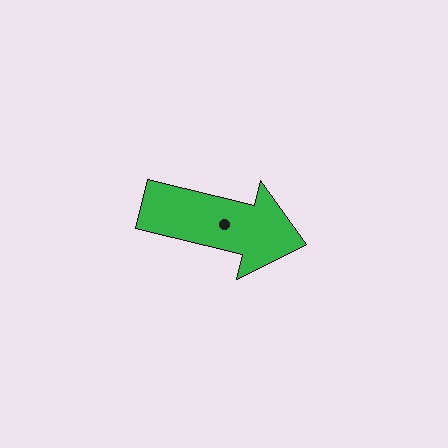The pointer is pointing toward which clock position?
Roughly 3 o'clock.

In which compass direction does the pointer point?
East.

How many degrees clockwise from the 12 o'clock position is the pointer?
Approximately 104 degrees.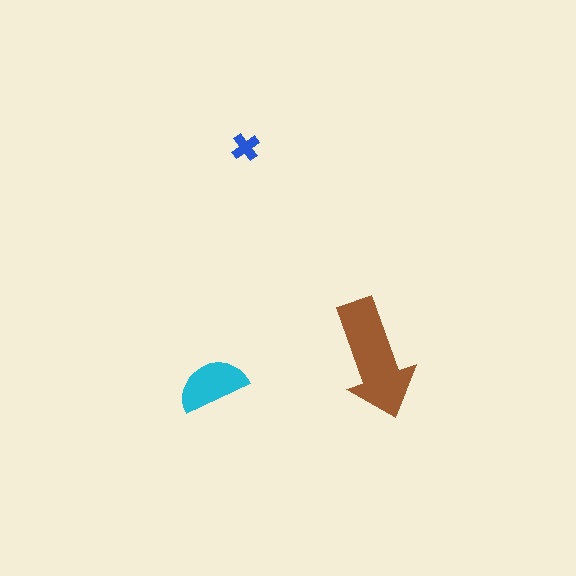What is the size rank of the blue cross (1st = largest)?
3rd.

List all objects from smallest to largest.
The blue cross, the cyan semicircle, the brown arrow.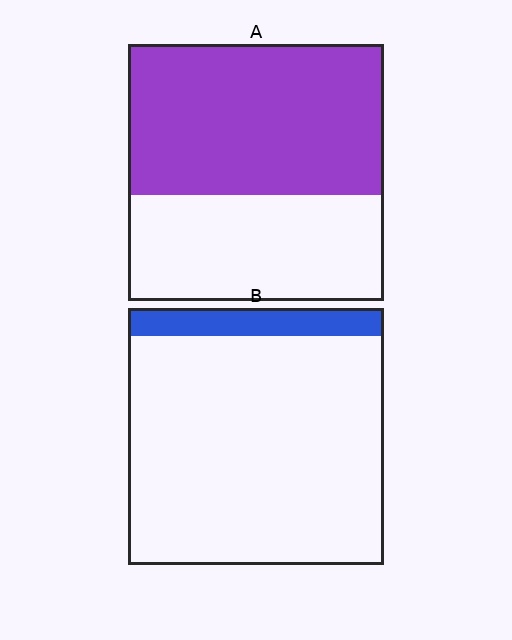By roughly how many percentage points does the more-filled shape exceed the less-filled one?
By roughly 50 percentage points (A over B).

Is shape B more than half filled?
No.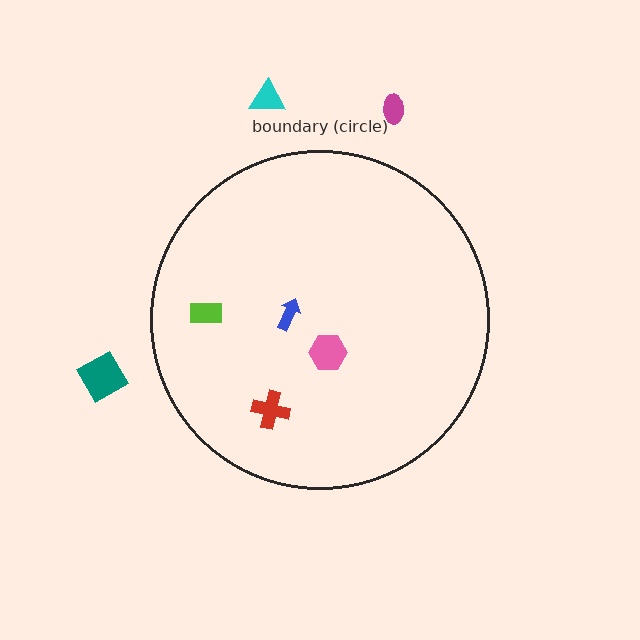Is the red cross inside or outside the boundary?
Inside.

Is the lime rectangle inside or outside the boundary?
Inside.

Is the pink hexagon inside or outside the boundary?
Inside.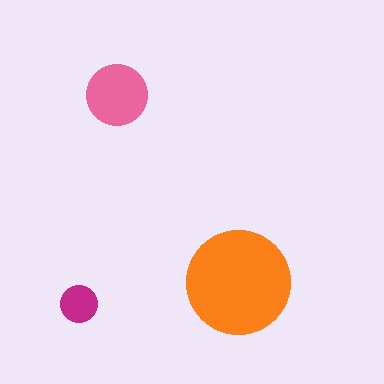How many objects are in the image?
There are 3 objects in the image.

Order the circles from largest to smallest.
the orange one, the pink one, the magenta one.